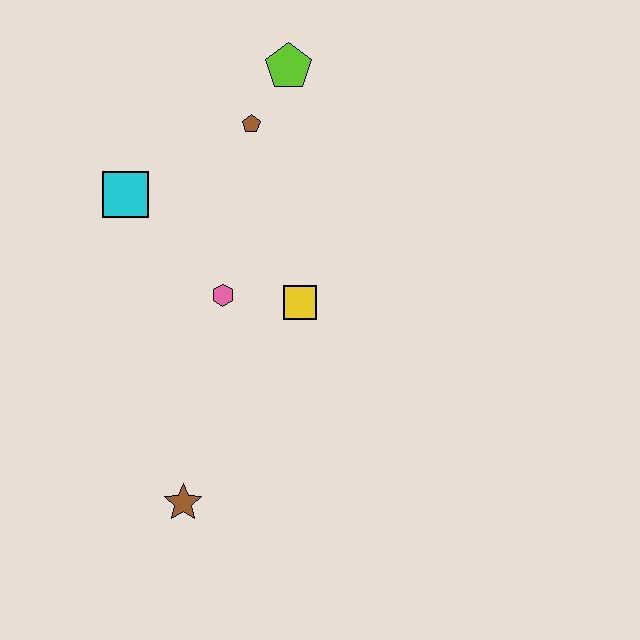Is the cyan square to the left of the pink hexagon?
Yes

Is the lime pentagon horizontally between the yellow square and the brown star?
Yes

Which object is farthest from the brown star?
The lime pentagon is farthest from the brown star.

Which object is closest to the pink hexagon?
The yellow square is closest to the pink hexagon.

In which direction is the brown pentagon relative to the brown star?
The brown pentagon is above the brown star.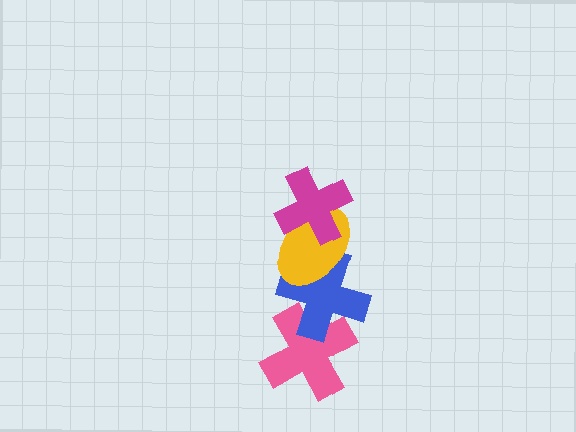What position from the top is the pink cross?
The pink cross is 4th from the top.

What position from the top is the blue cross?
The blue cross is 3rd from the top.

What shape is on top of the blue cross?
The yellow ellipse is on top of the blue cross.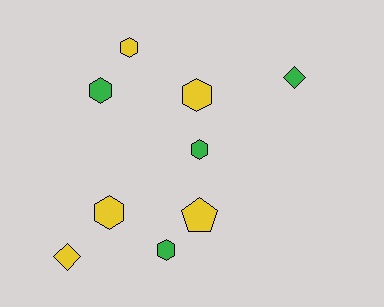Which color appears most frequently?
Yellow, with 5 objects.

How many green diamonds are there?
There is 1 green diamond.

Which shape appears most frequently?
Hexagon, with 6 objects.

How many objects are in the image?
There are 9 objects.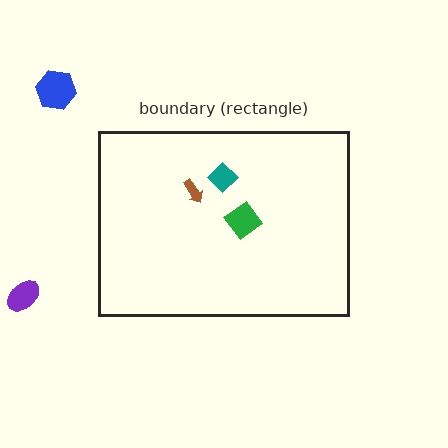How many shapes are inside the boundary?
3 inside, 2 outside.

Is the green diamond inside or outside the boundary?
Inside.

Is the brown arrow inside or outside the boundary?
Inside.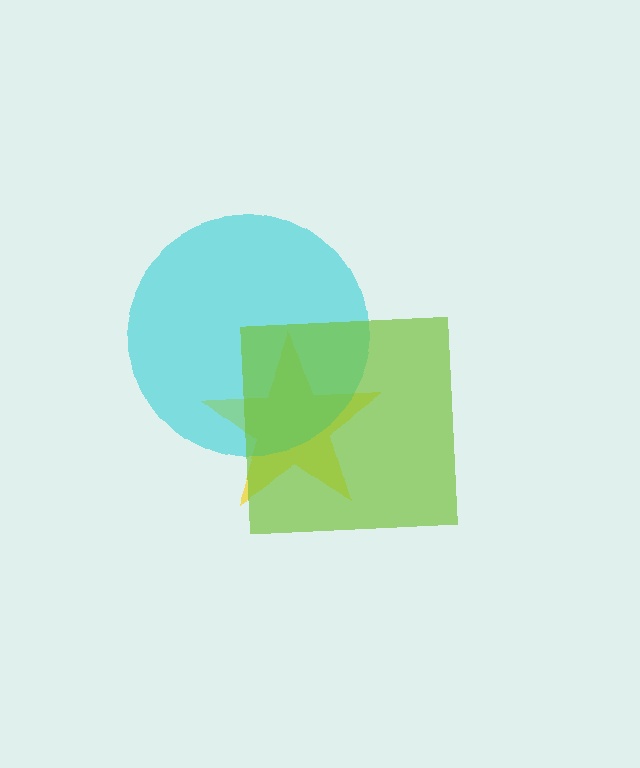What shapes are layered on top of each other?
The layered shapes are: a yellow star, a cyan circle, a lime square.